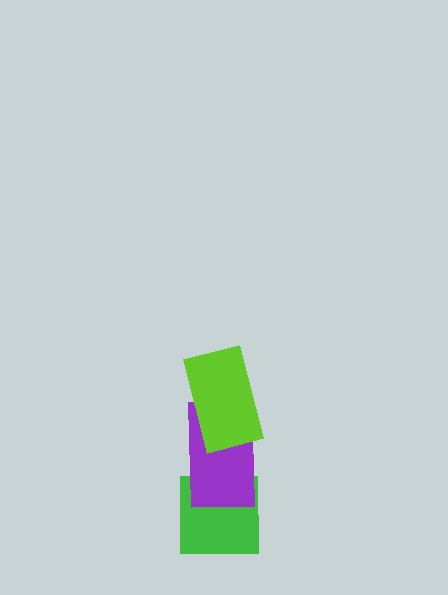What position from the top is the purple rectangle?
The purple rectangle is 2nd from the top.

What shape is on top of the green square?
The purple rectangle is on top of the green square.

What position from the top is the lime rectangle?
The lime rectangle is 1st from the top.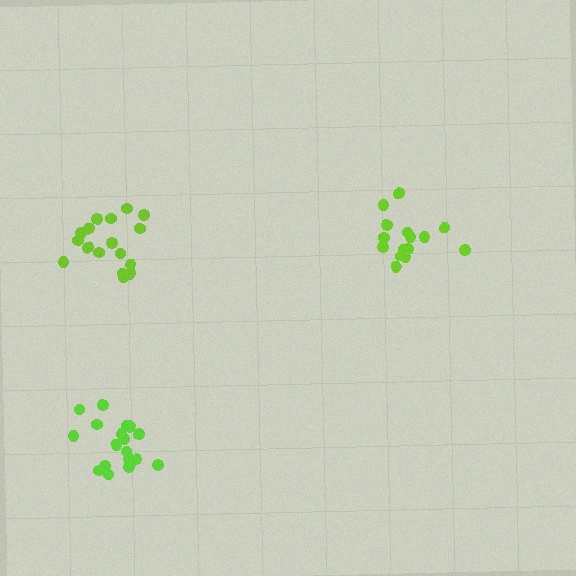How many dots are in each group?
Group 1: 17 dots, Group 2: 19 dots, Group 3: 15 dots (51 total).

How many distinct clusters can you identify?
There are 3 distinct clusters.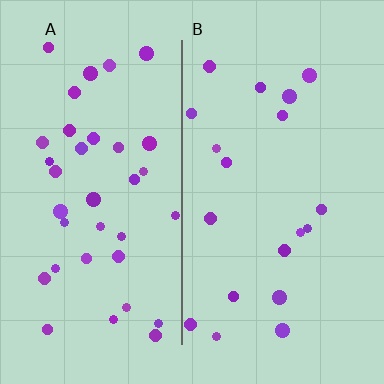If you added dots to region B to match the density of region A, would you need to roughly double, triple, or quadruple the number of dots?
Approximately double.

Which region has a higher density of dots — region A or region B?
A (the left).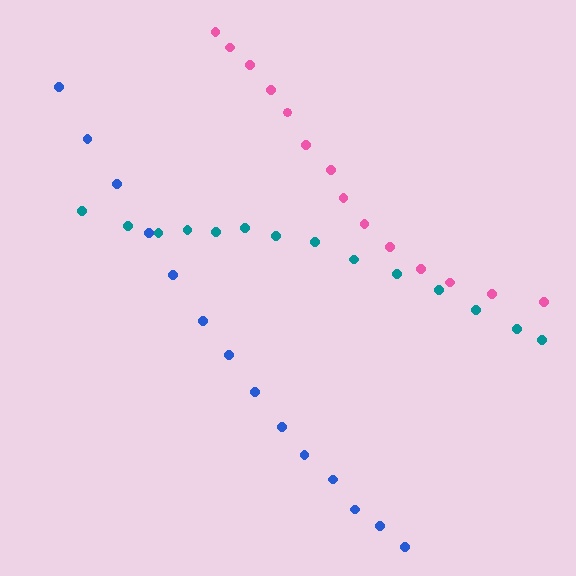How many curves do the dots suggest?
There are 3 distinct paths.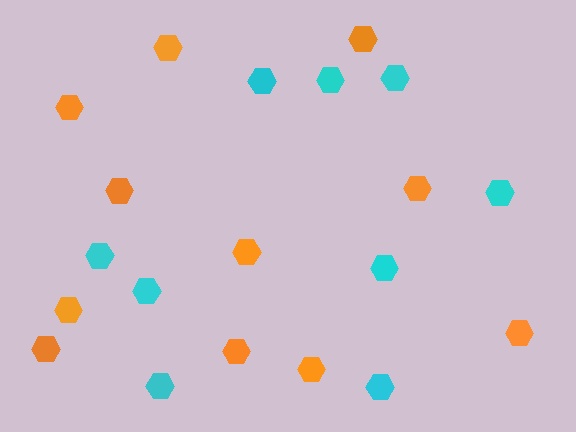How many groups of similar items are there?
There are 2 groups: one group of orange hexagons (11) and one group of cyan hexagons (9).